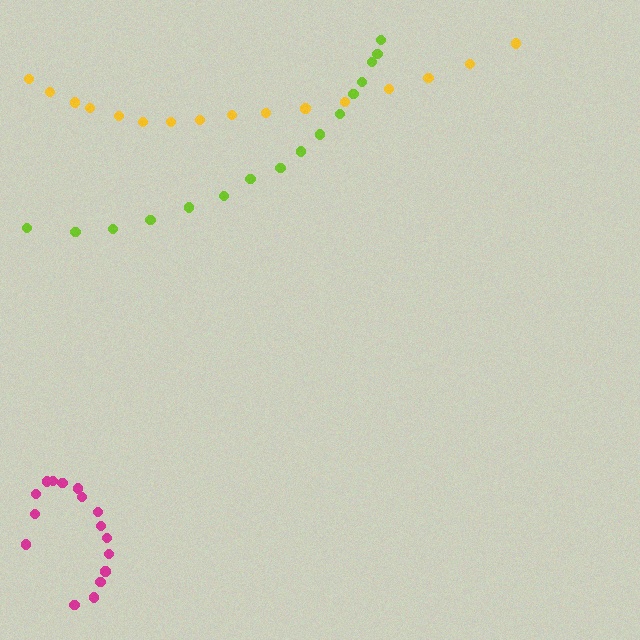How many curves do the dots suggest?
There are 3 distinct paths.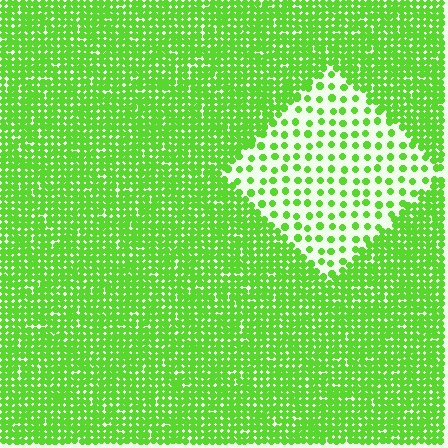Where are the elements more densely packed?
The elements are more densely packed outside the diamond boundary.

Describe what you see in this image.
The image contains small lime elements arranged at two different densities. A diamond-shaped region is visible where the elements are less densely packed than the surrounding area.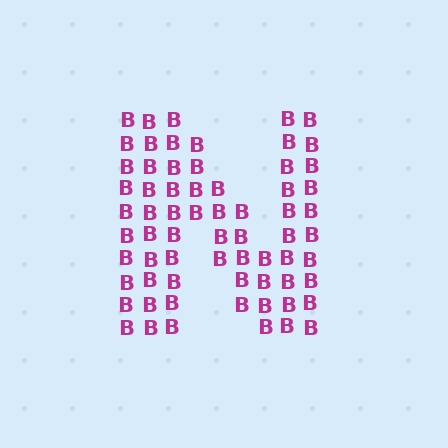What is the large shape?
The large shape is the letter N.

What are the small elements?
The small elements are letter B's.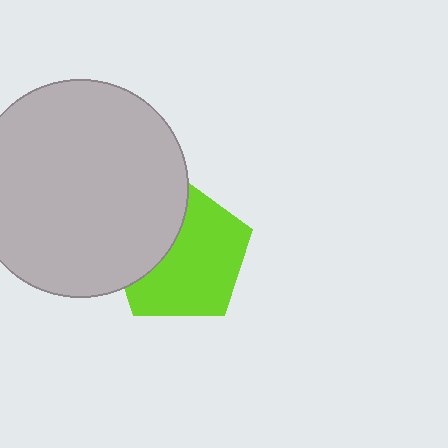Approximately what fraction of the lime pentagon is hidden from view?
Roughly 36% of the lime pentagon is hidden behind the light gray circle.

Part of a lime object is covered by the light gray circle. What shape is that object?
It is a pentagon.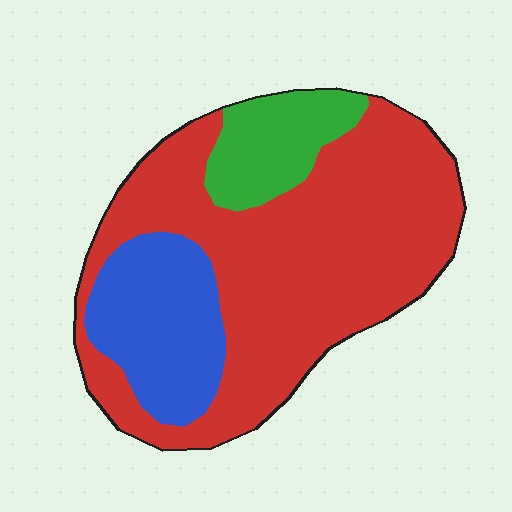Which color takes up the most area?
Red, at roughly 65%.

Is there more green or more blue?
Blue.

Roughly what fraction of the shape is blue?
Blue covers about 20% of the shape.